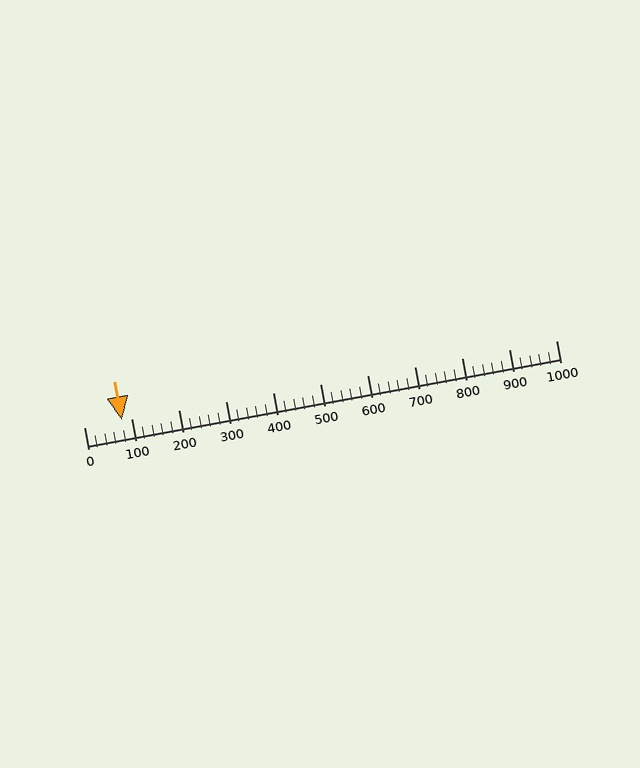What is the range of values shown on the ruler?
The ruler shows values from 0 to 1000.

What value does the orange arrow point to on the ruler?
The orange arrow points to approximately 80.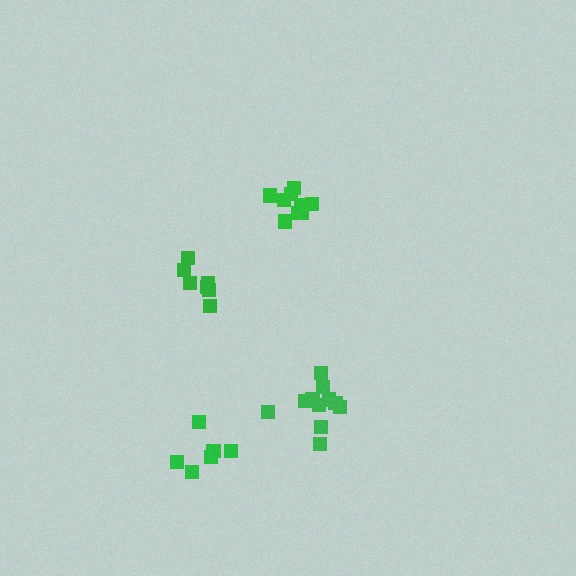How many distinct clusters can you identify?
There are 4 distinct clusters.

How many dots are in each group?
Group 1: 11 dots, Group 2: 8 dots, Group 3: 9 dots, Group 4: 6 dots (34 total).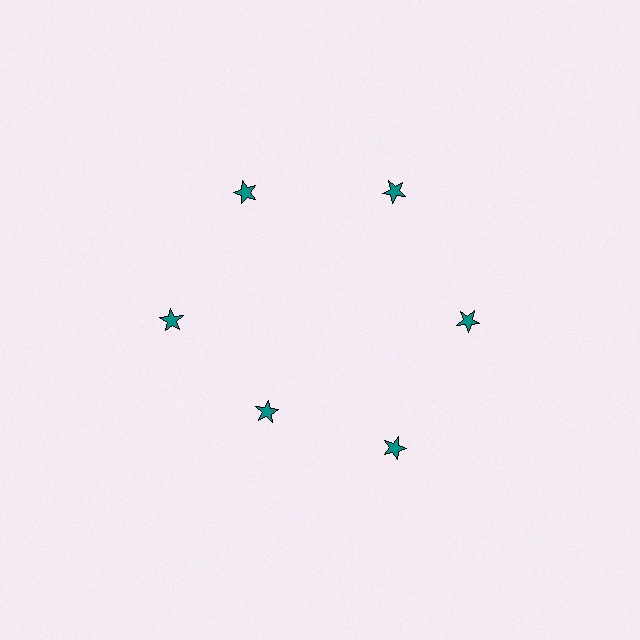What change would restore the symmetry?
The symmetry would be restored by moving it outward, back onto the ring so that all 6 stars sit at equal angles and equal distance from the center.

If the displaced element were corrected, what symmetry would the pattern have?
It would have 6-fold rotational symmetry — the pattern would map onto itself every 60 degrees.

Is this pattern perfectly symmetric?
No. The 6 teal stars are arranged in a ring, but one element near the 7 o'clock position is pulled inward toward the center, breaking the 6-fold rotational symmetry.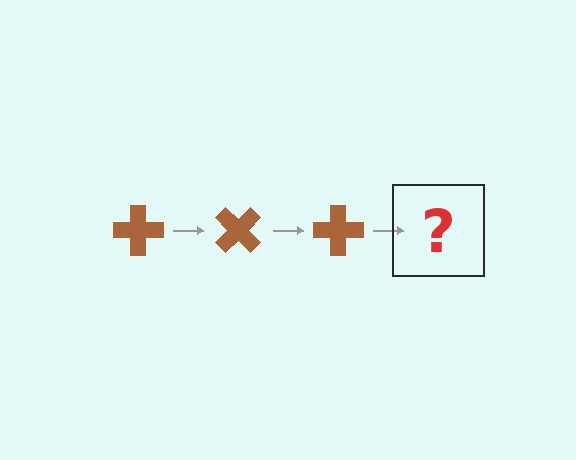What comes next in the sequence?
The next element should be a brown cross rotated 135 degrees.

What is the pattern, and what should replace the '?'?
The pattern is that the cross rotates 45 degrees each step. The '?' should be a brown cross rotated 135 degrees.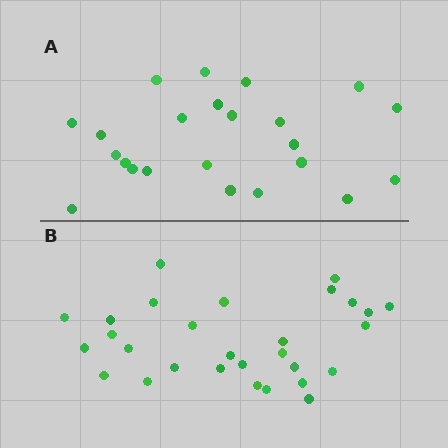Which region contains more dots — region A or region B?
Region B (the bottom region) has more dots.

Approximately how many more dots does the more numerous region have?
Region B has about 6 more dots than region A.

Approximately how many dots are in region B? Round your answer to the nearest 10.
About 30 dots. (The exact count is 29, which rounds to 30.)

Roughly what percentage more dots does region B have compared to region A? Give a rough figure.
About 25% more.